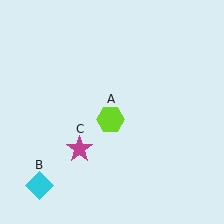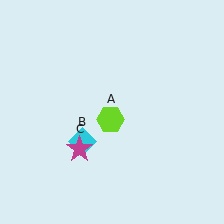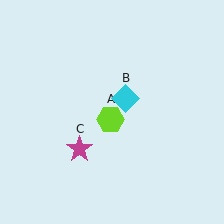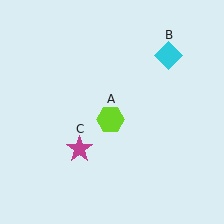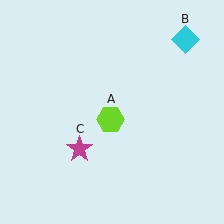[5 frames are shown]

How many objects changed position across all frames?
1 object changed position: cyan diamond (object B).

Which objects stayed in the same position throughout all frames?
Lime hexagon (object A) and magenta star (object C) remained stationary.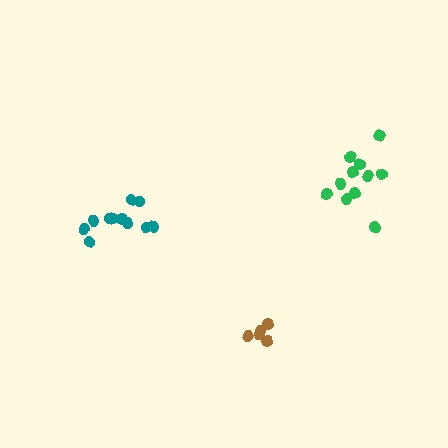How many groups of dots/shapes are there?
There are 3 groups.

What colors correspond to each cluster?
The clusters are colored: brown, teal, green.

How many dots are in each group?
Group 1: 5 dots, Group 2: 11 dots, Group 3: 11 dots (27 total).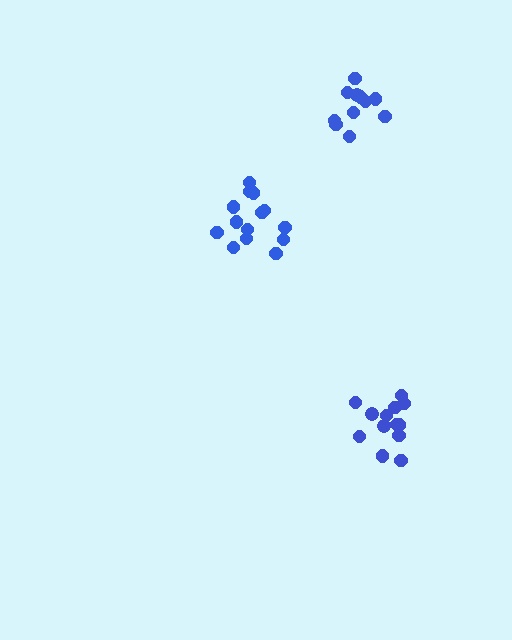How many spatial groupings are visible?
There are 3 spatial groupings.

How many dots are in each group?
Group 1: 14 dots, Group 2: 11 dots, Group 3: 13 dots (38 total).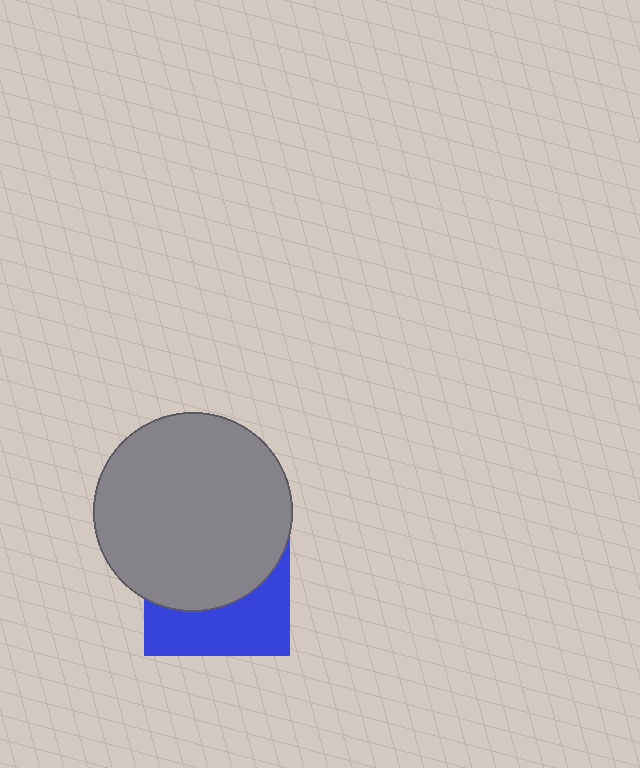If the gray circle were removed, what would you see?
You would see the complete blue square.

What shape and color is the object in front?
The object in front is a gray circle.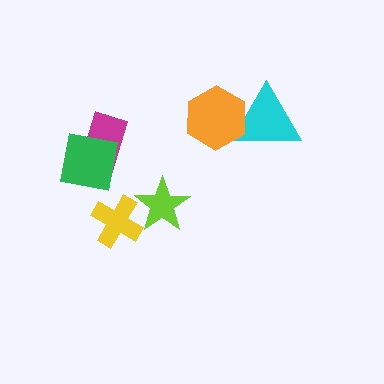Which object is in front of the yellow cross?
The lime star is in front of the yellow cross.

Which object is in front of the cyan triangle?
The orange hexagon is in front of the cyan triangle.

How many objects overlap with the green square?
1 object overlaps with the green square.